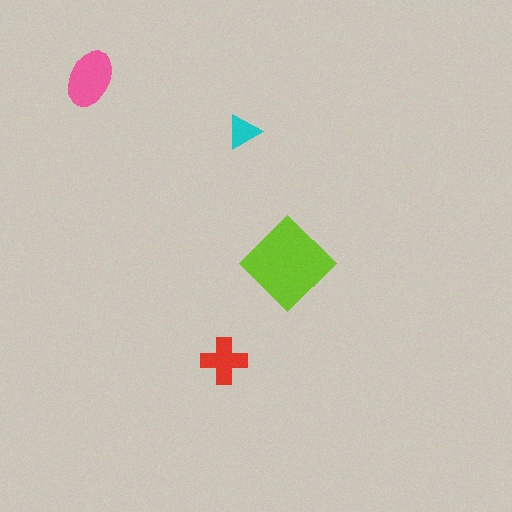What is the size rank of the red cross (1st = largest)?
3rd.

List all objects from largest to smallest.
The lime diamond, the pink ellipse, the red cross, the cyan triangle.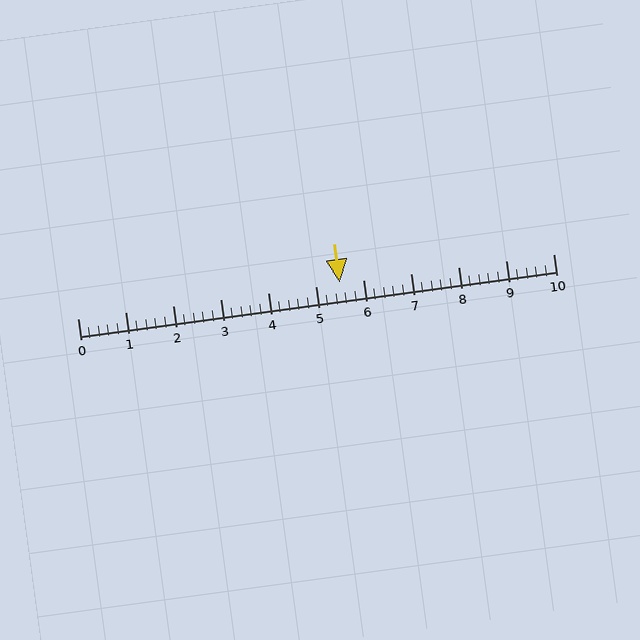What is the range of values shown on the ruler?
The ruler shows values from 0 to 10.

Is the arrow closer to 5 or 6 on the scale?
The arrow is closer to 6.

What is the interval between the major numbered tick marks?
The major tick marks are spaced 1 units apart.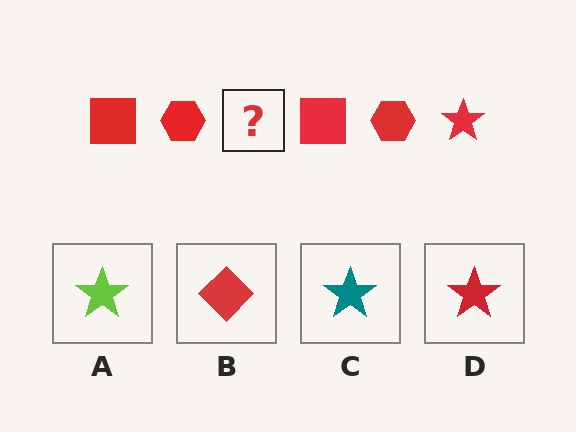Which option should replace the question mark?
Option D.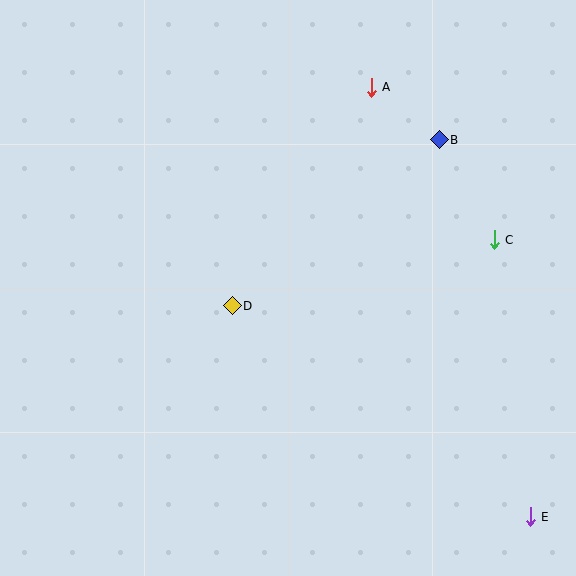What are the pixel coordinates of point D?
Point D is at (232, 306).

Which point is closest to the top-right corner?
Point B is closest to the top-right corner.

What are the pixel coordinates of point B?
Point B is at (439, 140).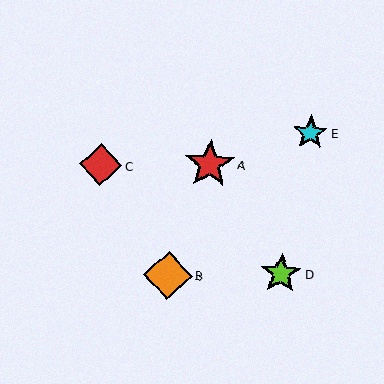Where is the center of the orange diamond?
The center of the orange diamond is at (168, 275).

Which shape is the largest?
The red star (labeled A) is the largest.